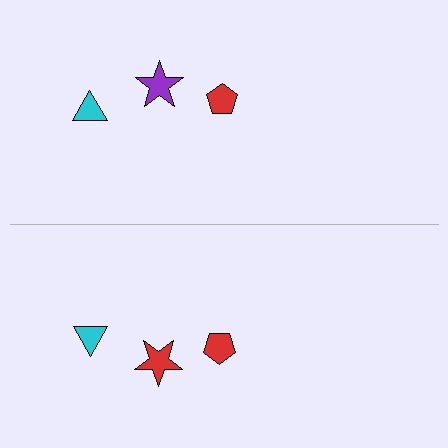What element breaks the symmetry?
The red star on the bottom side breaks the symmetry — its mirror counterpart is purple.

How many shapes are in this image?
There are 6 shapes in this image.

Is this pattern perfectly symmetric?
No, the pattern is not perfectly symmetric. The red star on the bottom side breaks the symmetry — its mirror counterpart is purple.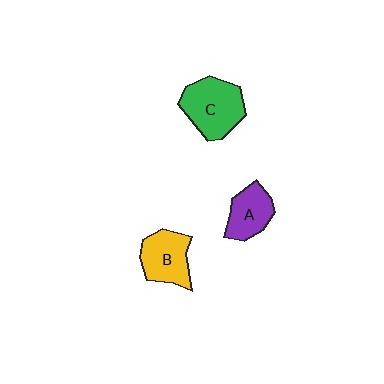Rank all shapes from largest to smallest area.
From largest to smallest: C (green), B (yellow), A (purple).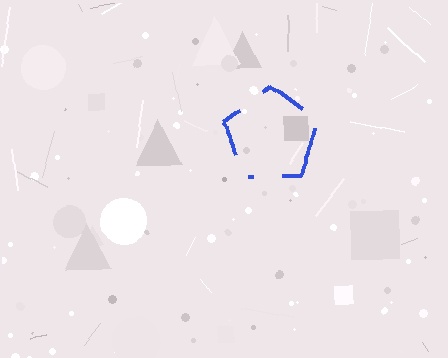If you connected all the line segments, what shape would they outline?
They would outline a pentagon.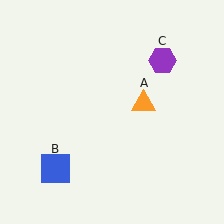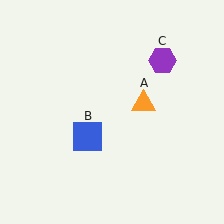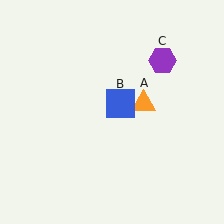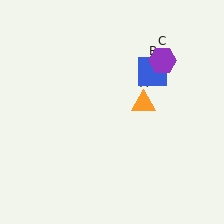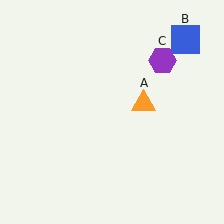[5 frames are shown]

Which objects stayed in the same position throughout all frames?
Orange triangle (object A) and purple hexagon (object C) remained stationary.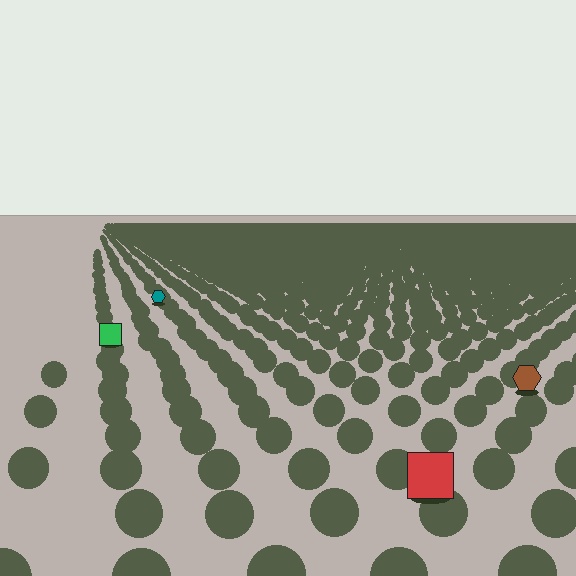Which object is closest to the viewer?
The red square is closest. The texture marks near it are larger and more spread out.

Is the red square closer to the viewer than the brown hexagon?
Yes. The red square is closer — you can tell from the texture gradient: the ground texture is coarser near it.